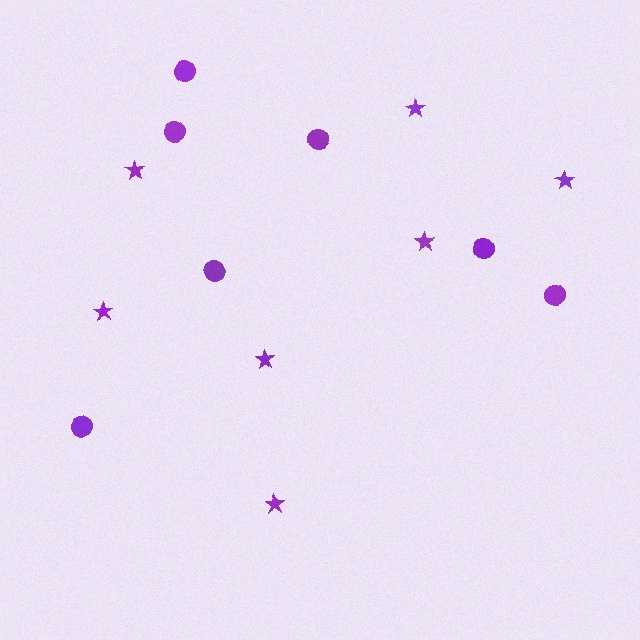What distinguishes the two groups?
There are 2 groups: one group of circles (7) and one group of stars (7).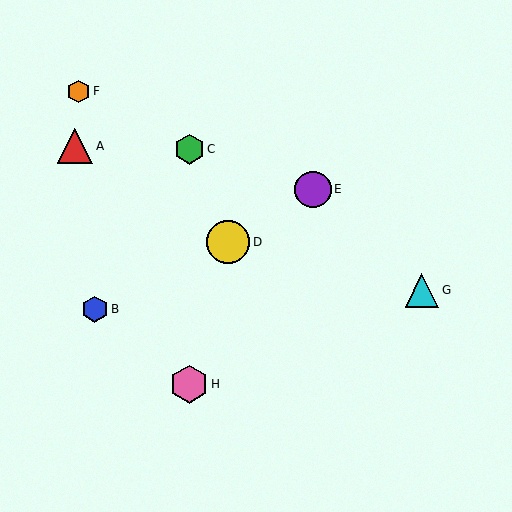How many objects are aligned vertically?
2 objects (C, H) are aligned vertically.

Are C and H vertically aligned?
Yes, both are at x≈189.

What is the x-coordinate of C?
Object C is at x≈189.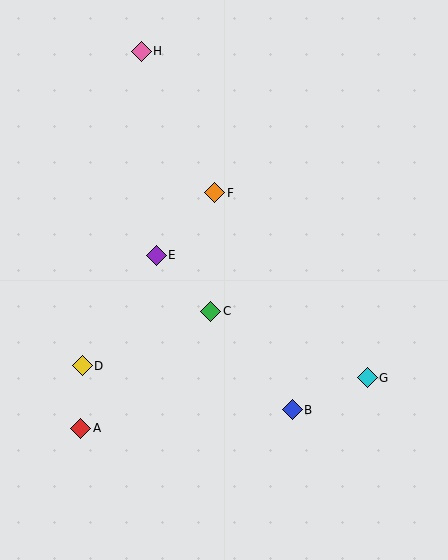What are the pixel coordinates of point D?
Point D is at (82, 366).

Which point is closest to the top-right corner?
Point F is closest to the top-right corner.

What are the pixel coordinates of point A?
Point A is at (81, 428).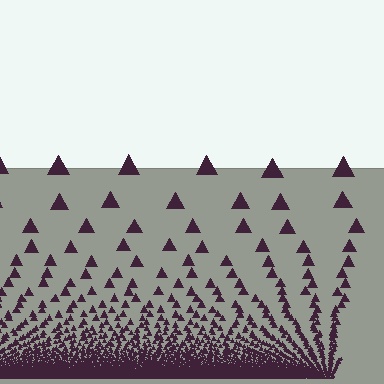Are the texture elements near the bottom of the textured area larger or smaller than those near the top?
Smaller. The gradient is inverted — elements near the bottom are smaller and denser.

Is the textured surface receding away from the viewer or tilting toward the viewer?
The surface appears to tilt toward the viewer. Texture elements get larger and sparser toward the top.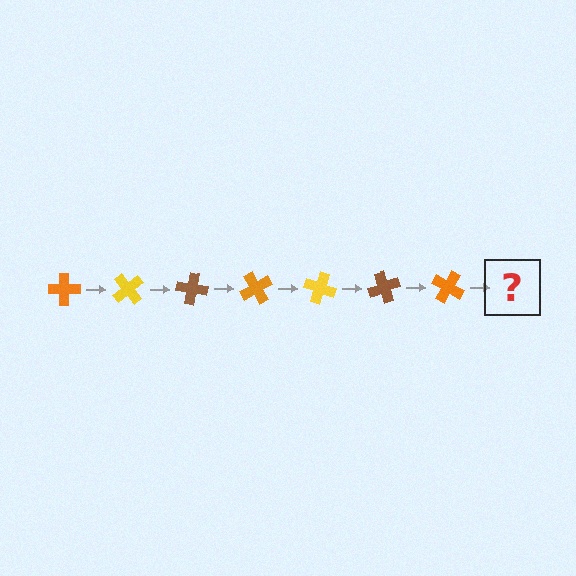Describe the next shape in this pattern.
It should be a yellow cross, rotated 350 degrees from the start.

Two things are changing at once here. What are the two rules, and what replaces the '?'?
The two rules are that it rotates 50 degrees each step and the color cycles through orange, yellow, and brown. The '?' should be a yellow cross, rotated 350 degrees from the start.